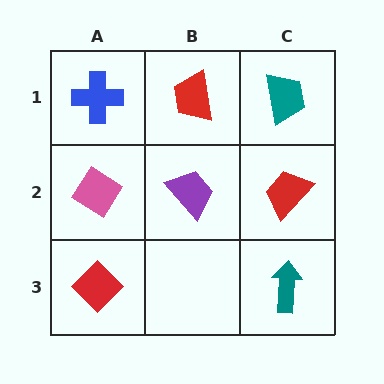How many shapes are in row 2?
3 shapes.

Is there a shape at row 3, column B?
No, that cell is empty.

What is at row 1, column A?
A blue cross.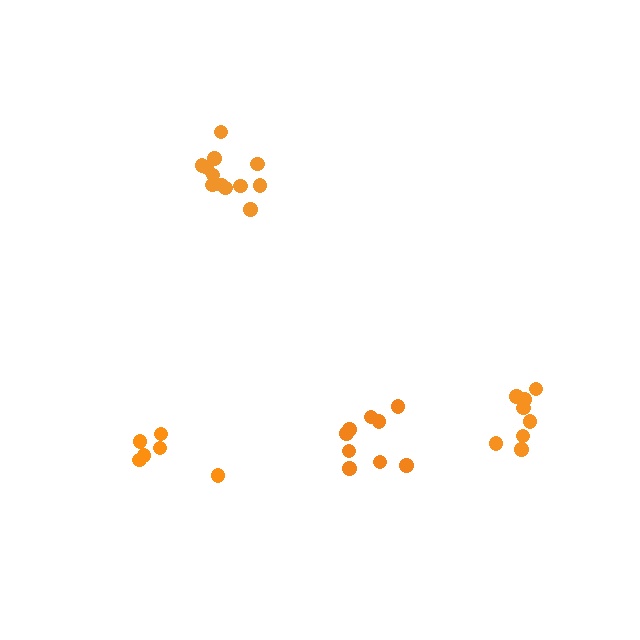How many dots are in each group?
Group 1: 6 dots, Group 2: 12 dots, Group 3: 8 dots, Group 4: 9 dots (35 total).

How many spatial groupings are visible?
There are 4 spatial groupings.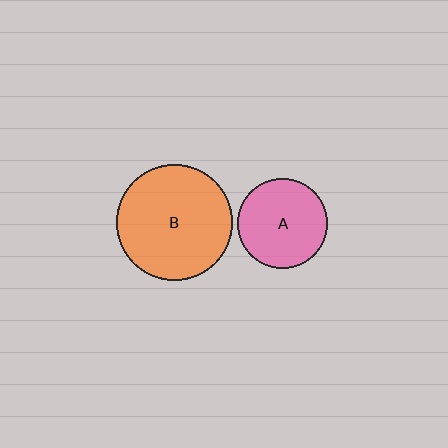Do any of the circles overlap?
No, none of the circles overlap.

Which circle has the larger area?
Circle B (orange).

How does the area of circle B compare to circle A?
Approximately 1.7 times.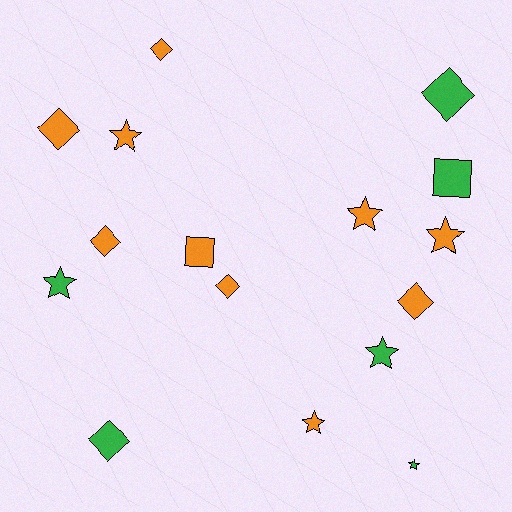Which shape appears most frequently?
Star, with 7 objects.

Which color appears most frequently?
Orange, with 10 objects.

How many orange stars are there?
There are 4 orange stars.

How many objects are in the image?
There are 16 objects.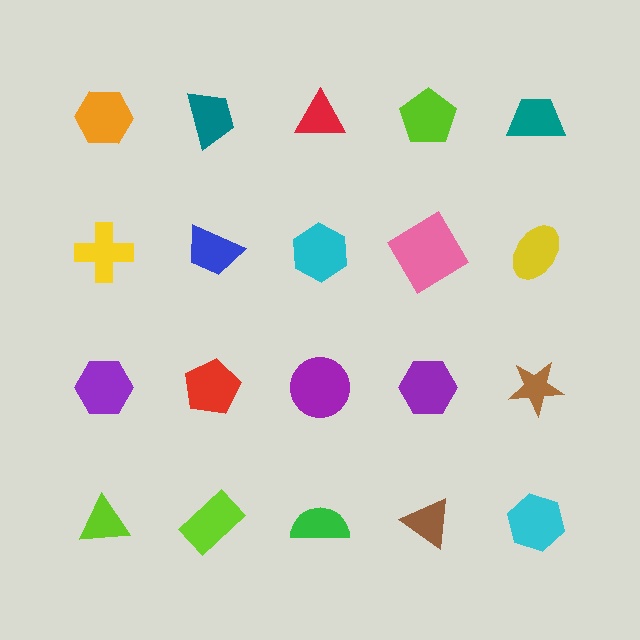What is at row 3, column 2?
A red pentagon.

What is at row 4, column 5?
A cyan hexagon.